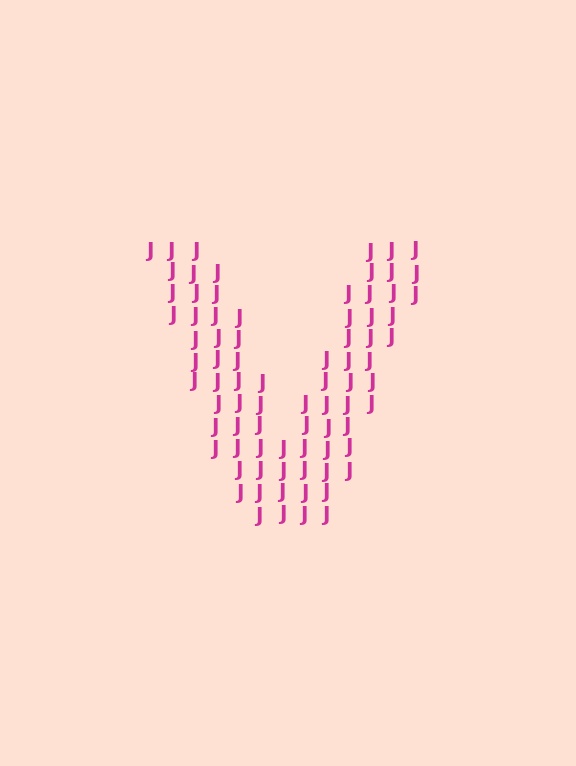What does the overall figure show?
The overall figure shows the letter V.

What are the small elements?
The small elements are letter J's.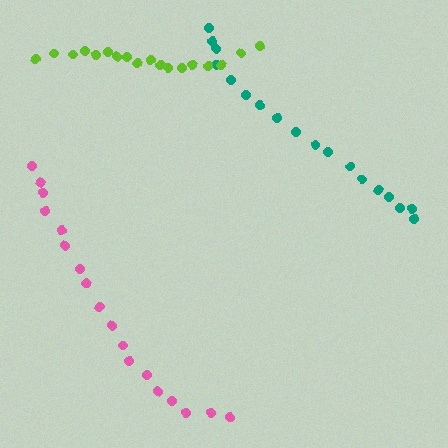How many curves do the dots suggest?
There are 3 distinct paths.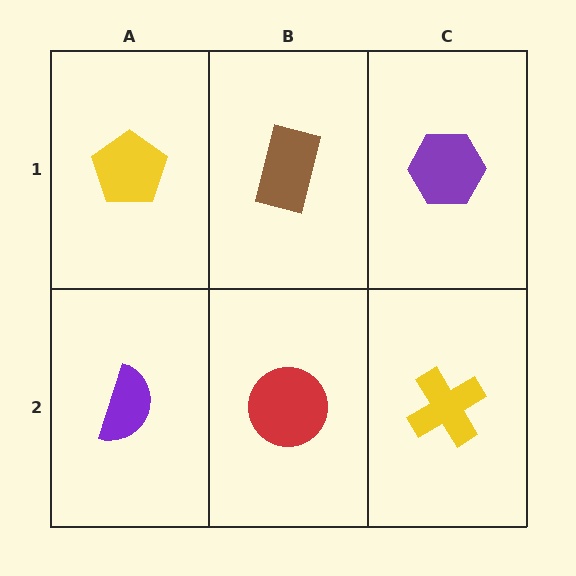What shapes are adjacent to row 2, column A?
A yellow pentagon (row 1, column A), a red circle (row 2, column B).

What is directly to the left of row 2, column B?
A purple semicircle.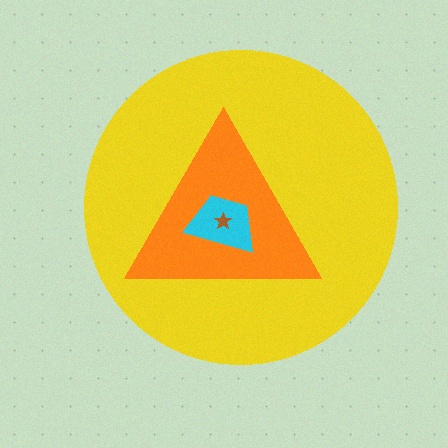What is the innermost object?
The brown star.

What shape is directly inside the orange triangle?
The cyan trapezoid.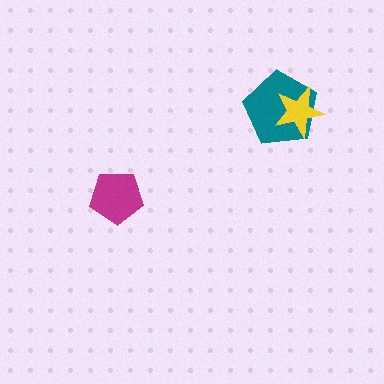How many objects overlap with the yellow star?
1 object overlaps with the yellow star.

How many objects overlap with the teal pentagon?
1 object overlaps with the teal pentagon.